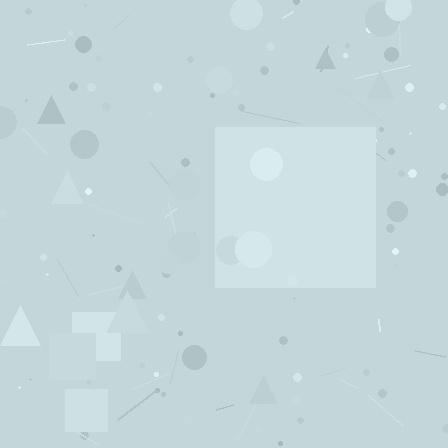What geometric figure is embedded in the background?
A square is embedded in the background.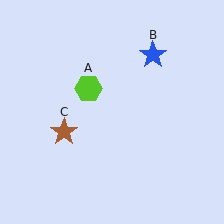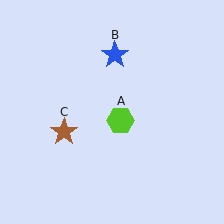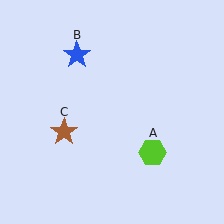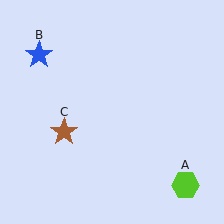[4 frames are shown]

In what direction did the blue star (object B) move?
The blue star (object B) moved left.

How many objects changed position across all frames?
2 objects changed position: lime hexagon (object A), blue star (object B).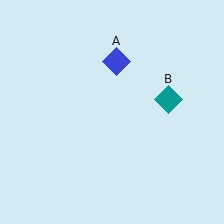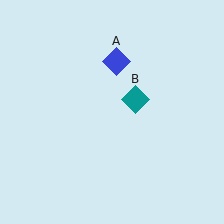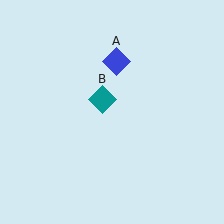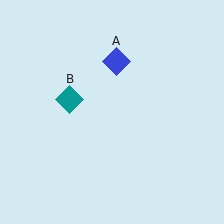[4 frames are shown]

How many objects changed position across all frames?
1 object changed position: teal diamond (object B).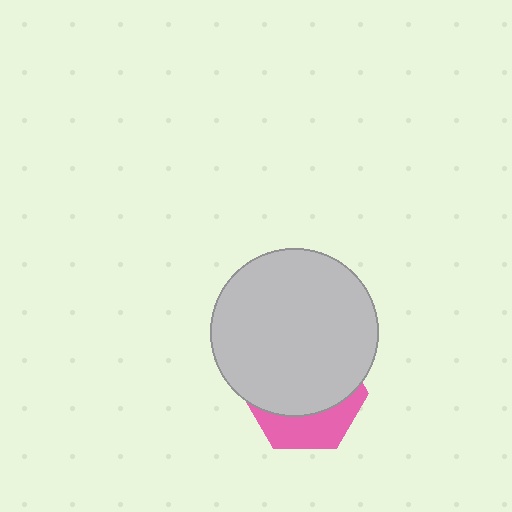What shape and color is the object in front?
The object in front is a light gray circle.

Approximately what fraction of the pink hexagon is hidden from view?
Roughly 67% of the pink hexagon is hidden behind the light gray circle.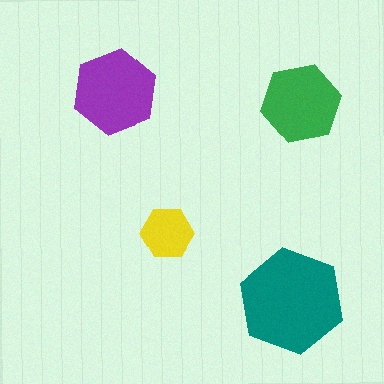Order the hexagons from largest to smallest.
the teal one, the purple one, the green one, the yellow one.